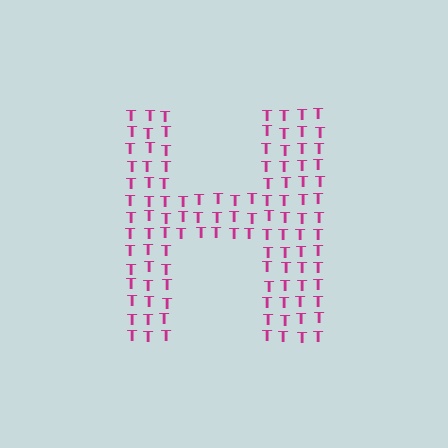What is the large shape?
The large shape is the letter H.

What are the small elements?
The small elements are letter T's.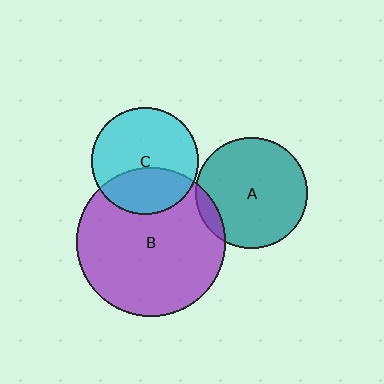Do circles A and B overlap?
Yes.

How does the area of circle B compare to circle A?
Approximately 1.8 times.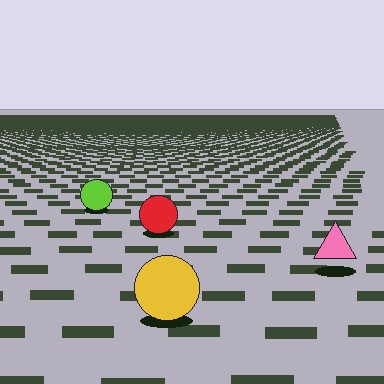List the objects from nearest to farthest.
From nearest to farthest: the yellow circle, the pink triangle, the red circle, the lime circle.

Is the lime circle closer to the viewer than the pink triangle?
No. The pink triangle is closer — you can tell from the texture gradient: the ground texture is coarser near it.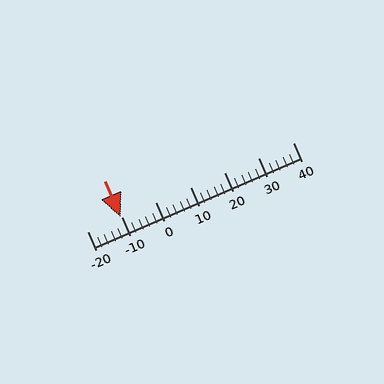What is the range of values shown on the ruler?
The ruler shows values from -20 to 40.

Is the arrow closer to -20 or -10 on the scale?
The arrow is closer to -10.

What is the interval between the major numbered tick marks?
The major tick marks are spaced 10 units apart.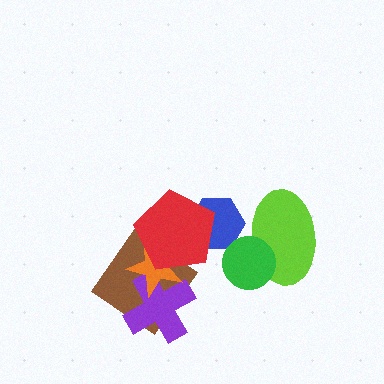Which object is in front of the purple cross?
The orange star is in front of the purple cross.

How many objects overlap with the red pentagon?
3 objects overlap with the red pentagon.